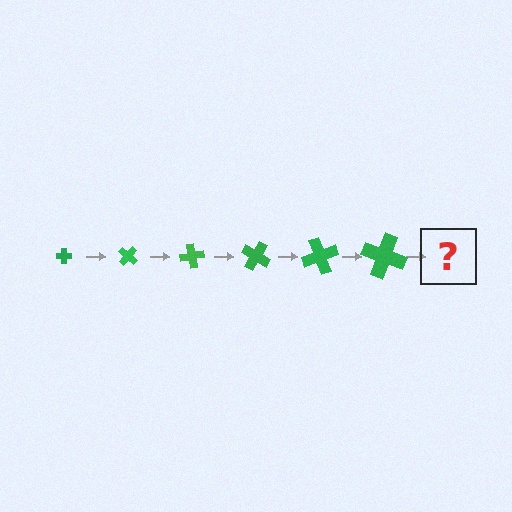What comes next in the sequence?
The next element should be a cross, larger than the previous one and rotated 240 degrees from the start.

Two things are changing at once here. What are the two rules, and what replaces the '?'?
The two rules are that the cross grows larger each step and it rotates 40 degrees each step. The '?' should be a cross, larger than the previous one and rotated 240 degrees from the start.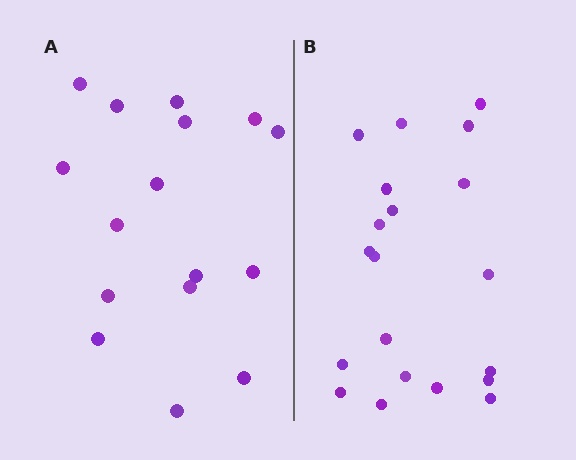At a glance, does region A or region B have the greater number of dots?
Region B (the right region) has more dots.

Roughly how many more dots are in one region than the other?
Region B has about 4 more dots than region A.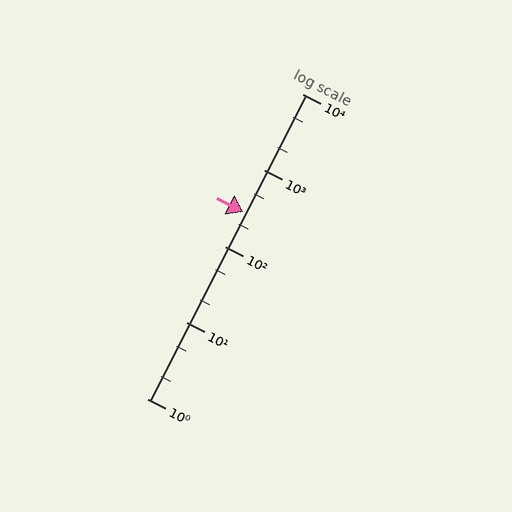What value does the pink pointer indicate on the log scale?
The pointer indicates approximately 280.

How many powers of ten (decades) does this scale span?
The scale spans 4 decades, from 1 to 10000.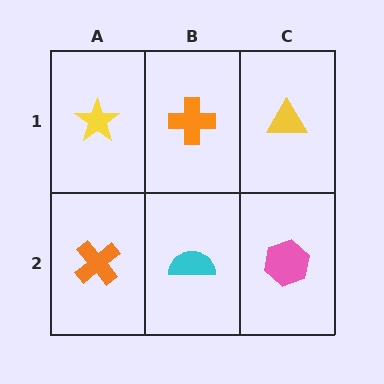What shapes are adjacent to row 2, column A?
A yellow star (row 1, column A), a cyan semicircle (row 2, column B).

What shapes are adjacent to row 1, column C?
A pink hexagon (row 2, column C), an orange cross (row 1, column B).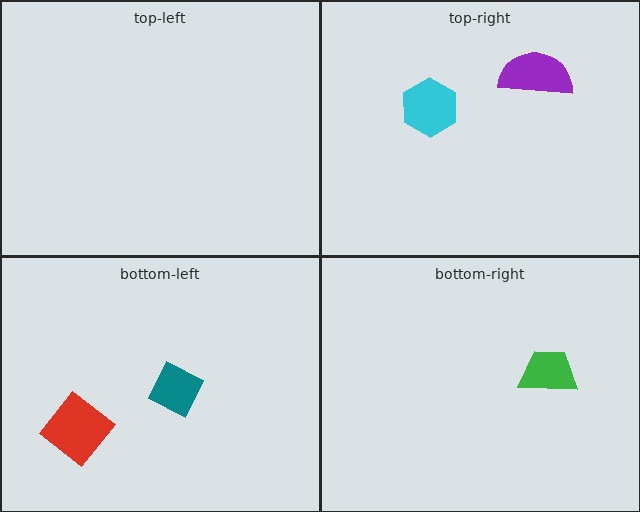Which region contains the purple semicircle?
The top-right region.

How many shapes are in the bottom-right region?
1.